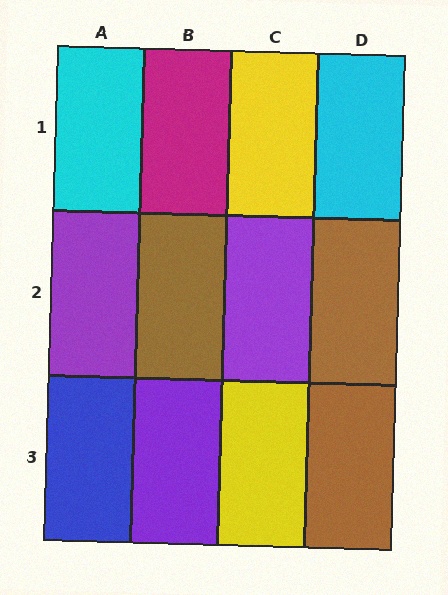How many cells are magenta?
1 cell is magenta.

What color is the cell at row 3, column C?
Yellow.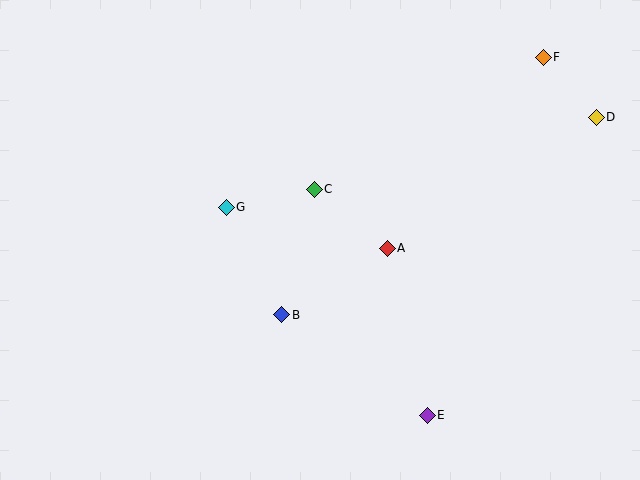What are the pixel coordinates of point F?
Point F is at (543, 57).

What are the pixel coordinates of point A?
Point A is at (387, 248).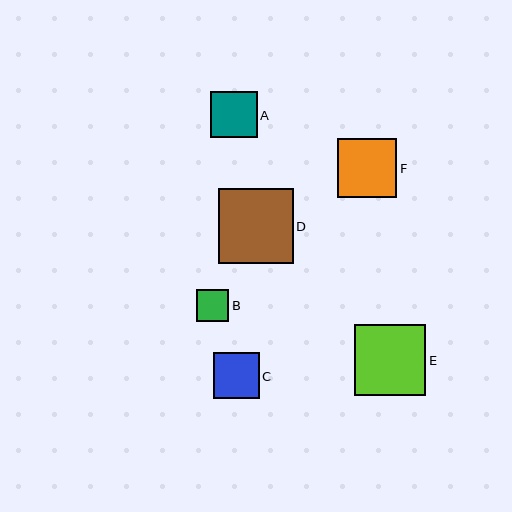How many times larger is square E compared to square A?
Square E is approximately 1.5 times the size of square A.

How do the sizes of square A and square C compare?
Square A and square C are approximately the same size.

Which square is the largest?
Square D is the largest with a size of approximately 75 pixels.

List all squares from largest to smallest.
From largest to smallest: D, E, F, A, C, B.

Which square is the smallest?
Square B is the smallest with a size of approximately 32 pixels.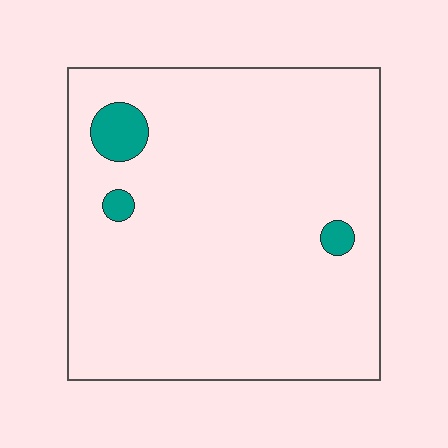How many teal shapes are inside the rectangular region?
3.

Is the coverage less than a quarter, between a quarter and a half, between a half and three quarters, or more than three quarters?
Less than a quarter.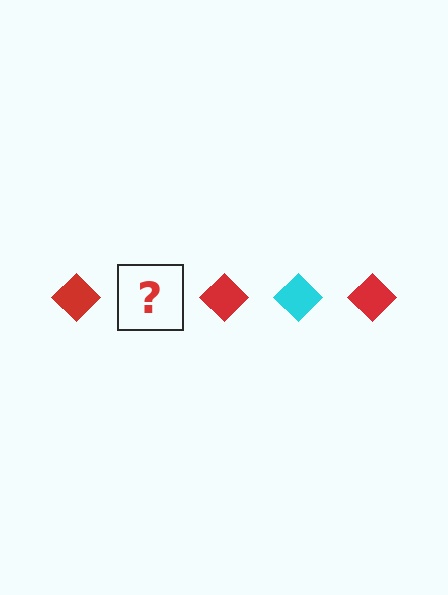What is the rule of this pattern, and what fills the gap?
The rule is that the pattern cycles through red, cyan diamonds. The gap should be filled with a cyan diamond.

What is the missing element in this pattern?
The missing element is a cyan diamond.